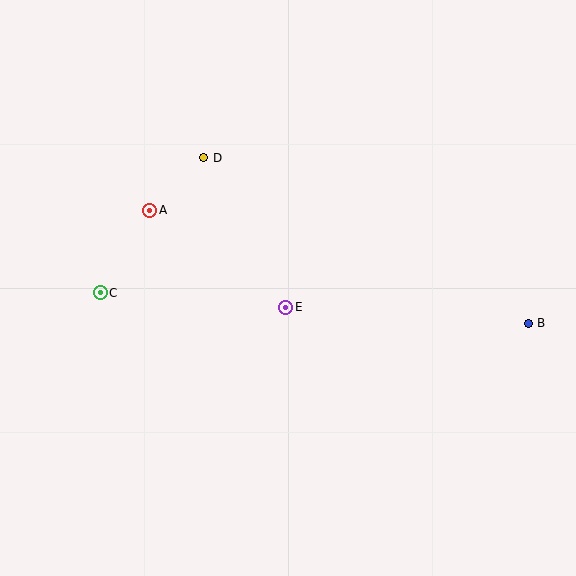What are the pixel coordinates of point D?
Point D is at (204, 158).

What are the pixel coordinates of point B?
Point B is at (528, 323).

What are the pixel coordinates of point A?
Point A is at (150, 210).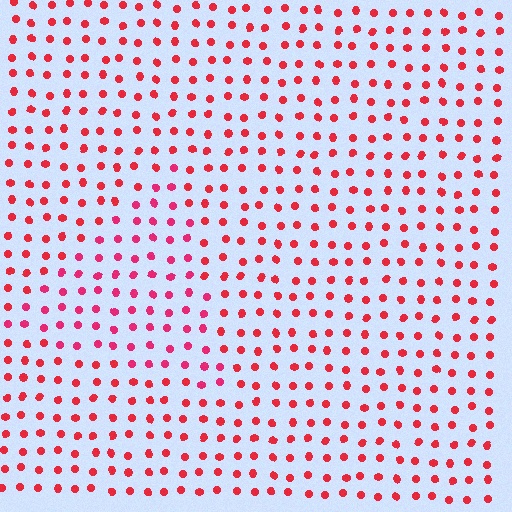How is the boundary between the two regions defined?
The boundary is defined purely by a slight shift in hue (about 18 degrees). Spacing, size, and orientation are identical on both sides.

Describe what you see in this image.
The image is filled with small red elements in a uniform arrangement. A triangle-shaped region is visible where the elements are tinted to a slightly different hue, forming a subtle color boundary.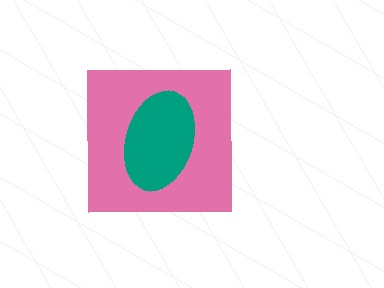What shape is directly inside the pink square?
The teal ellipse.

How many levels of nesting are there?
2.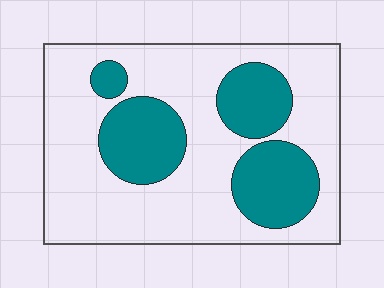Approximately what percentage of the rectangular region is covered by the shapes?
Approximately 30%.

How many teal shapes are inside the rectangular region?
4.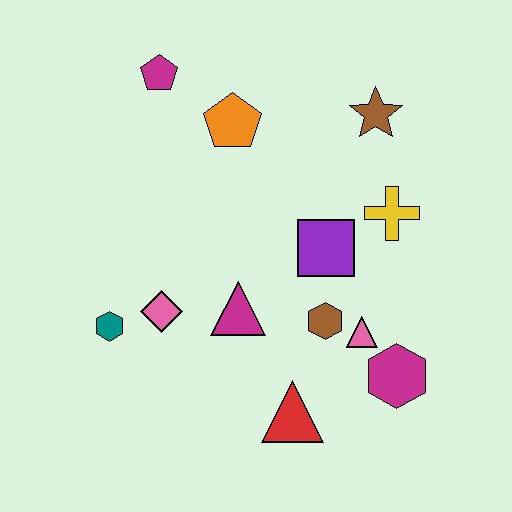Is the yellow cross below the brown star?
Yes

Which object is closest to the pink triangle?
The brown hexagon is closest to the pink triangle.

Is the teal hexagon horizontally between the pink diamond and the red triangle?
No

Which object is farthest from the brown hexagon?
The magenta pentagon is farthest from the brown hexagon.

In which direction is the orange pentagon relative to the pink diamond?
The orange pentagon is above the pink diamond.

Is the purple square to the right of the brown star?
No